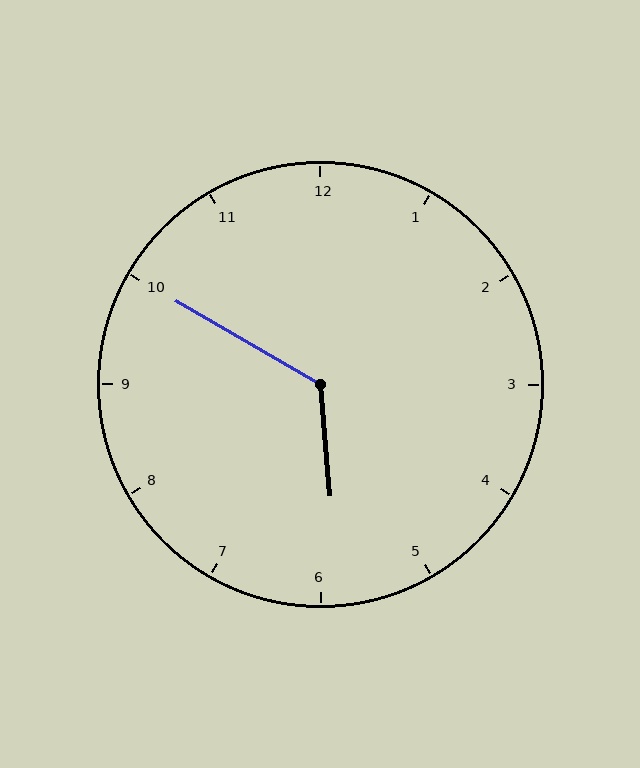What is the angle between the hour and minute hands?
Approximately 125 degrees.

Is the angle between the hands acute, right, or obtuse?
It is obtuse.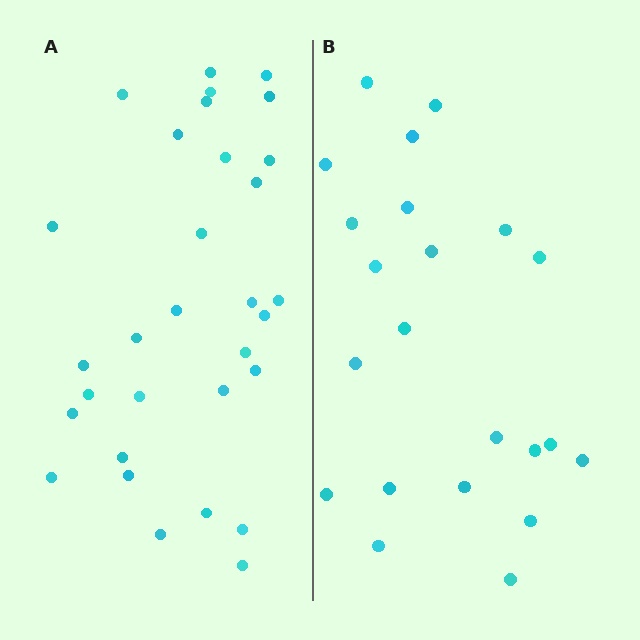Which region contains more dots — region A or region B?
Region A (the left region) has more dots.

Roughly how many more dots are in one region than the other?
Region A has roughly 8 or so more dots than region B.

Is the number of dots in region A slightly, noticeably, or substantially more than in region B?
Region A has noticeably more, but not dramatically so. The ratio is roughly 1.4 to 1.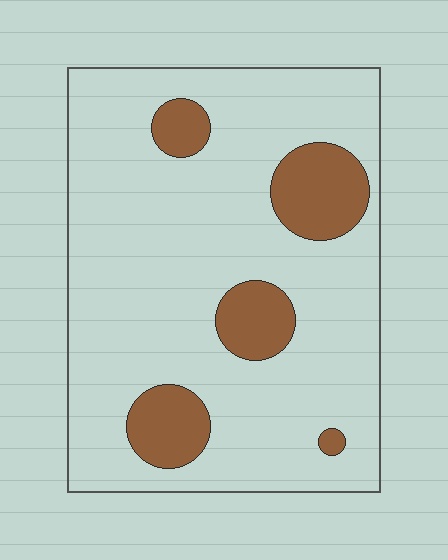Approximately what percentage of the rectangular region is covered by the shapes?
Approximately 15%.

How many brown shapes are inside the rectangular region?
5.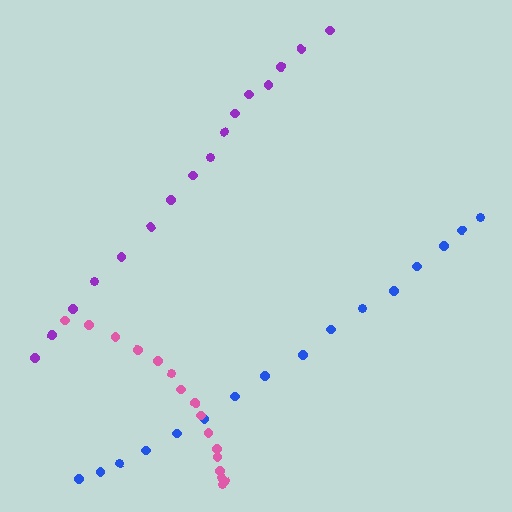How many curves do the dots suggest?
There are 3 distinct paths.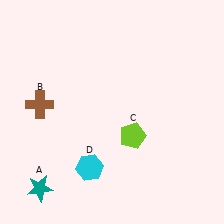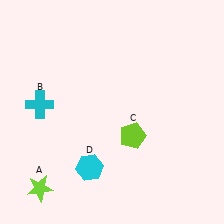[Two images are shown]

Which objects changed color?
A changed from teal to lime. B changed from brown to cyan.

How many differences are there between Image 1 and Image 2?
There are 2 differences between the two images.